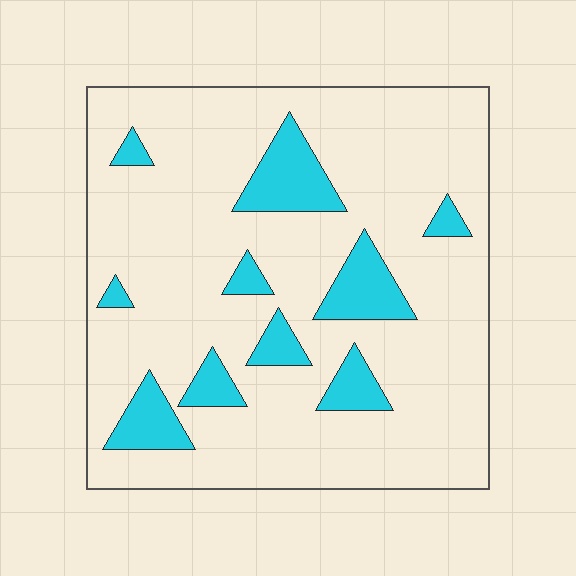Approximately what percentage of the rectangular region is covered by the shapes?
Approximately 15%.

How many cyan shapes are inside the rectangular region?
10.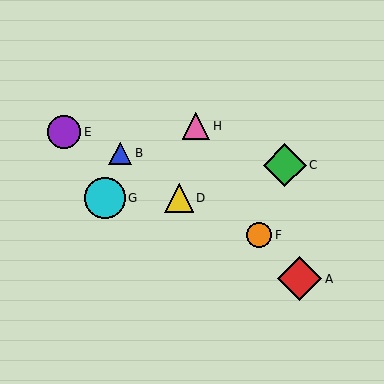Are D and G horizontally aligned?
Yes, both are at y≈198.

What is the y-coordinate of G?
Object G is at y≈198.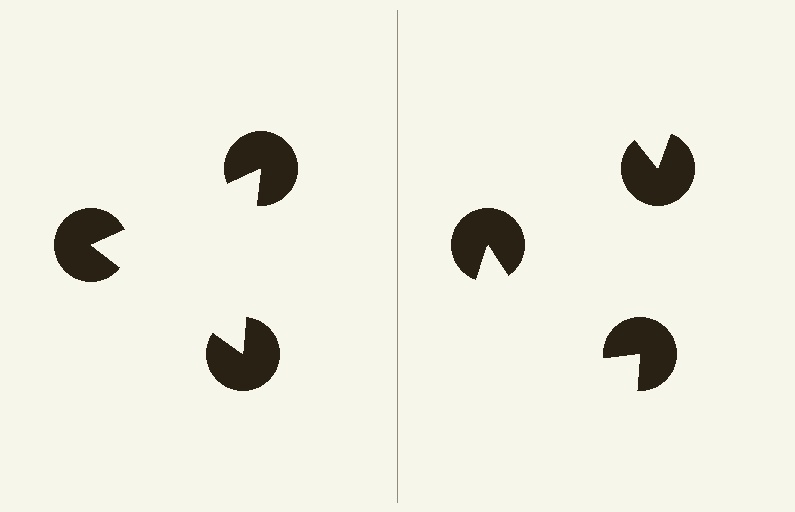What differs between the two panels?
The pac-man discs are positioned identically on both sides; only the wedge orientations differ. On the left they align to a triangle; on the right they are misaligned.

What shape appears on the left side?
An illusory triangle.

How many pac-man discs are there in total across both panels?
6 — 3 on each side.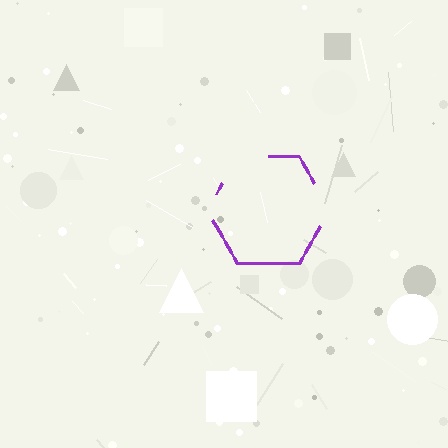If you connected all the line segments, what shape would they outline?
They would outline a hexagon.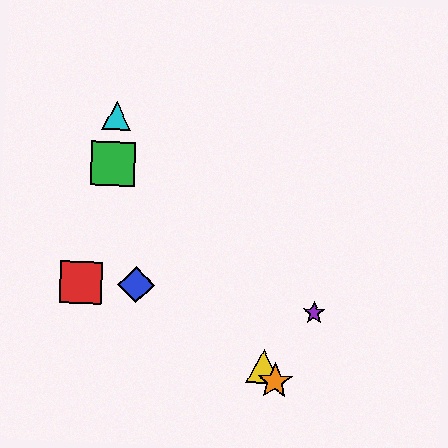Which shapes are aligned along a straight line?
The green square, the yellow triangle, the orange star are aligned along a straight line.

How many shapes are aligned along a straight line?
3 shapes (the green square, the yellow triangle, the orange star) are aligned along a straight line.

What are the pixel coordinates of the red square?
The red square is at (81, 283).